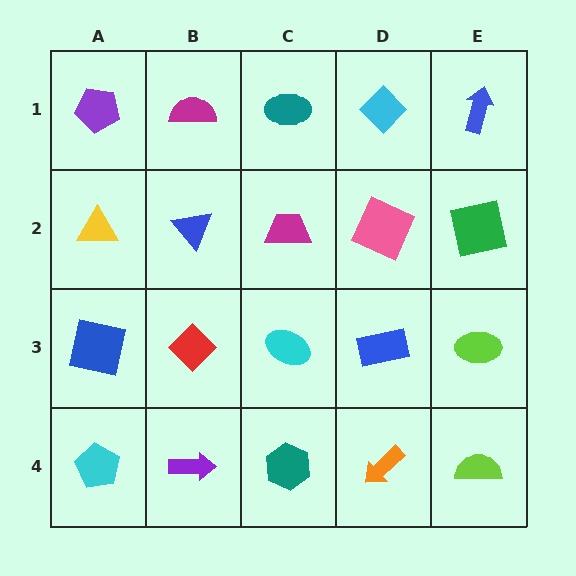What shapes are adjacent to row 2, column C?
A teal ellipse (row 1, column C), a cyan ellipse (row 3, column C), a blue triangle (row 2, column B), a pink square (row 2, column D).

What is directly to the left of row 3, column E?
A blue rectangle.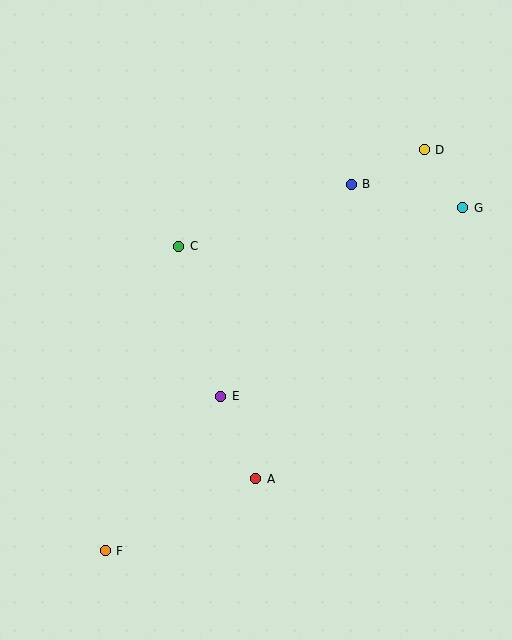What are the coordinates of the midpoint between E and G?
The midpoint between E and G is at (342, 302).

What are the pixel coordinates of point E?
Point E is at (221, 396).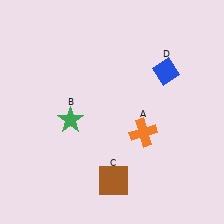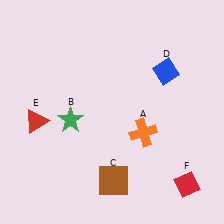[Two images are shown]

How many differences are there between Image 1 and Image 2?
There are 2 differences between the two images.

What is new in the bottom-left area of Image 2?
A red triangle (E) was added in the bottom-left area of Image 2.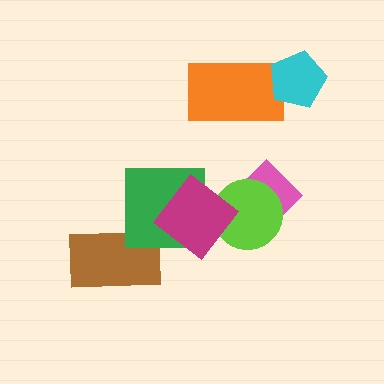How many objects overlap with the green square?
2 objects overlap with the green square.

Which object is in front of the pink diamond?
The lime circle is in front of the pink diamond.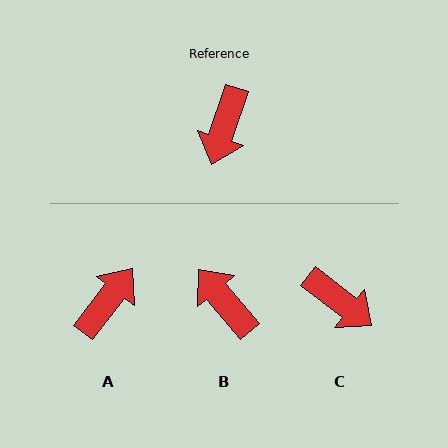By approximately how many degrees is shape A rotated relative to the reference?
Approximately 160 degrees counter-clockwise.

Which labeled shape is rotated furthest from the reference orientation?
A, about 160 degrees away.